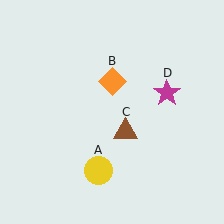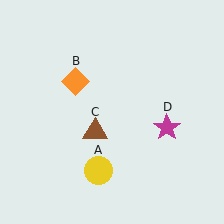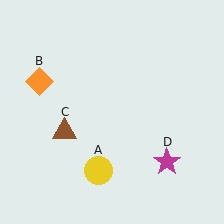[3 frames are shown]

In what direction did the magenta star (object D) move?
The magenta star (object D) moved down.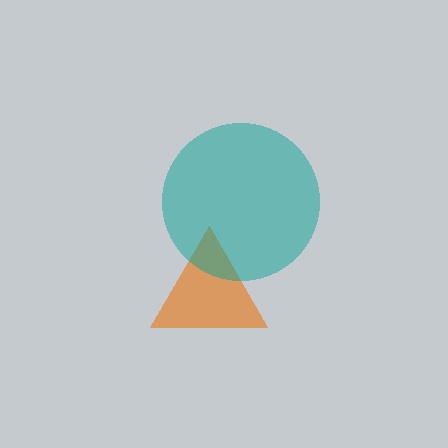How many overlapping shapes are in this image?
There are 2 overlapping shapes in the image.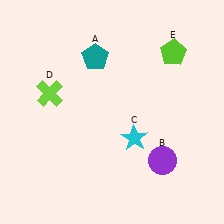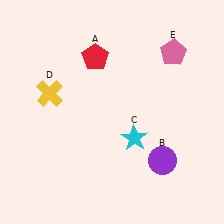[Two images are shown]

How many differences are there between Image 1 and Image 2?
There are 3 differences between the two images.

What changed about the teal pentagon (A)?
In Image 1, A is teal. In Image 2, it changed to red.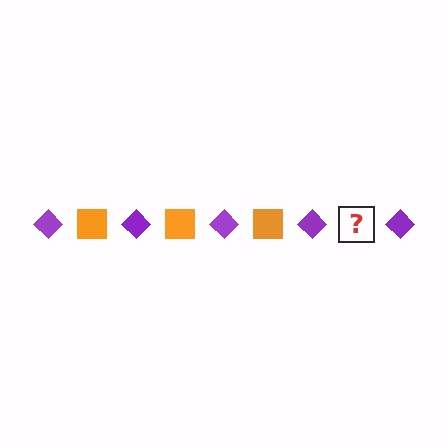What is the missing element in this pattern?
The missing element is an orange square.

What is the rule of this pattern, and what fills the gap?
The rule is that the pattern alternates between purple diamond and orange square. The gap should be filled with an orange square.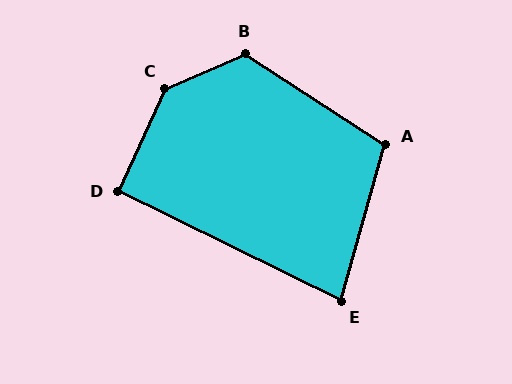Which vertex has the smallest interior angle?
E, at approximately 80 degrees.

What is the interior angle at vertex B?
Approximately 124 degrees (obtuse).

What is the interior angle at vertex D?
Approximately 92 degrees (approximately right).